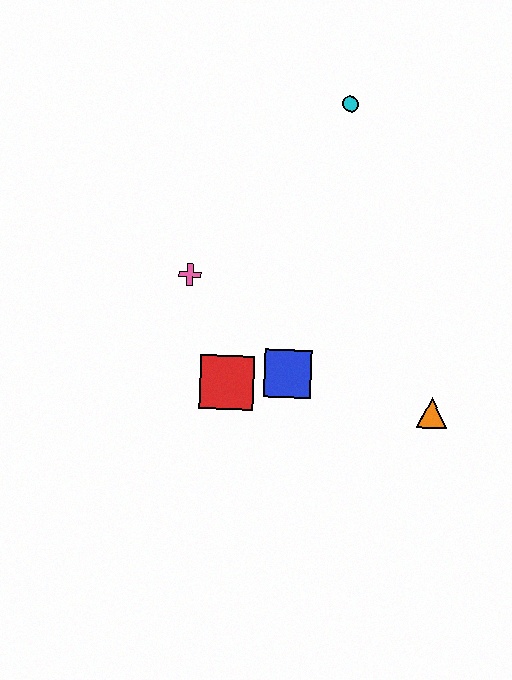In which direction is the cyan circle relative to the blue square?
The cyan circle is above the blue square.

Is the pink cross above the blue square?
Yes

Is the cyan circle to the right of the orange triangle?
No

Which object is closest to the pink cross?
The red square is closest to the pink cross.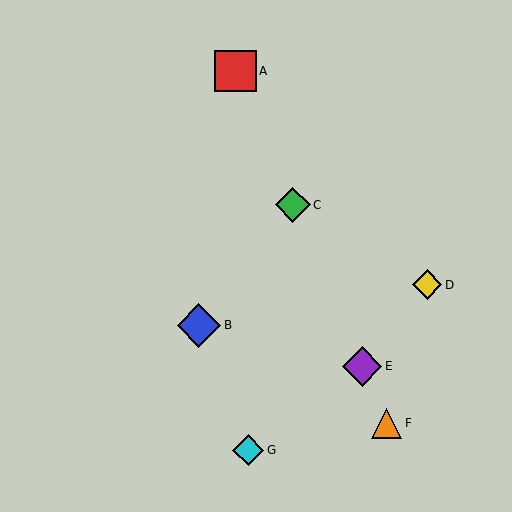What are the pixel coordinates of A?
Object A is at (236, 71).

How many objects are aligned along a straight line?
4 objects (A, C, E, F) are aligned along a straight line.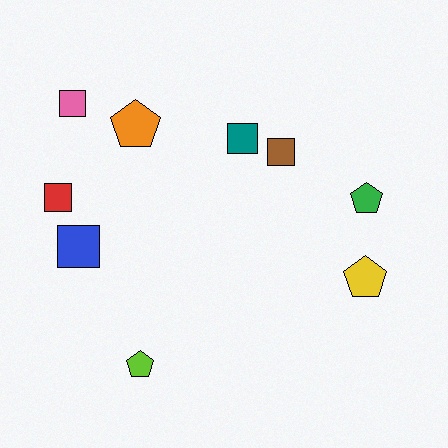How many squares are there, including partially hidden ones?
There are 5 squares.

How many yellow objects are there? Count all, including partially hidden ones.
There is 1 yellow object.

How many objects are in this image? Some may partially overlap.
There are 9 objects.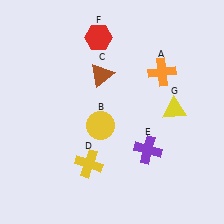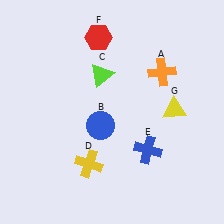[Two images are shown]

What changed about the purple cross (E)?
In Image 1, E is purple. In Image 2, it changed to blue.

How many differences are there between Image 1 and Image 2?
There are 3 differences between the two images.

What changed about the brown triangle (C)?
In Image 1, C is brown. In Image 2, it changed to lime.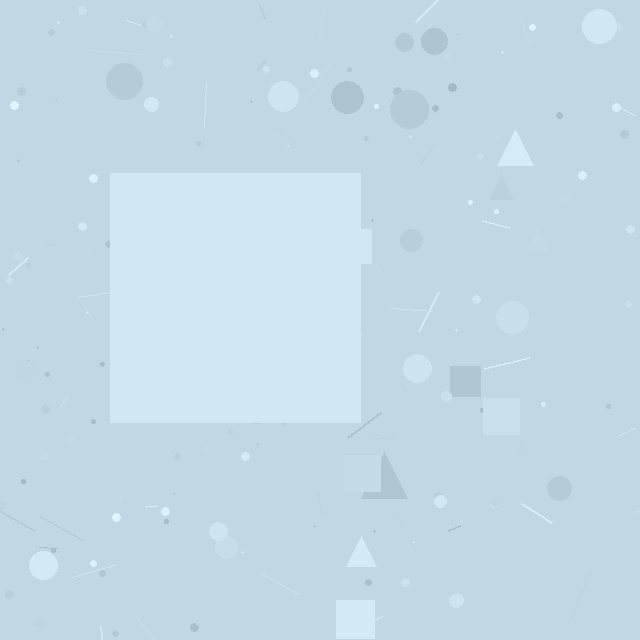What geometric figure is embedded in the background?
A square is embedded in the background.